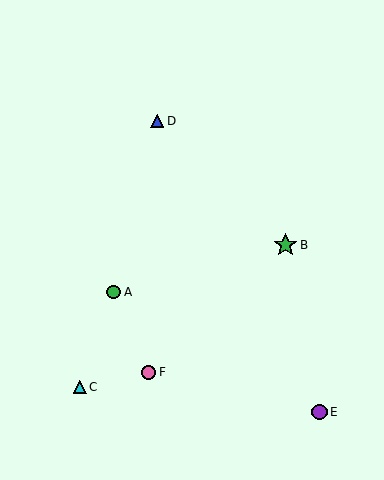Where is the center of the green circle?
The center of the green circle is at (114, 292).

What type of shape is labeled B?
Shape B is a green star.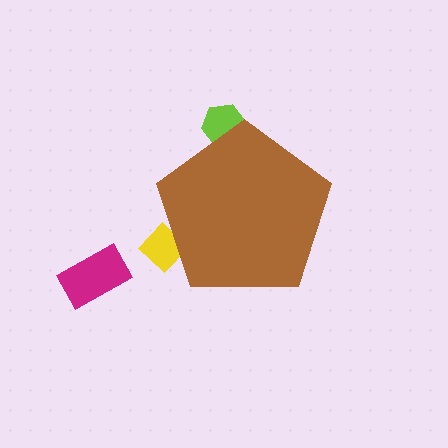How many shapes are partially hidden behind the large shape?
2 shapes are partially hidden.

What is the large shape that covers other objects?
A brown pentagon.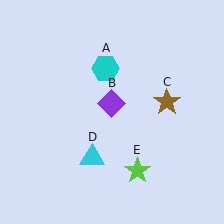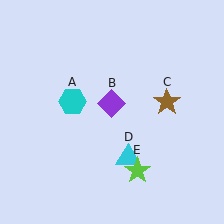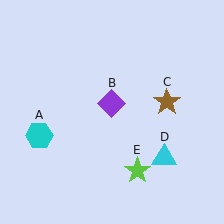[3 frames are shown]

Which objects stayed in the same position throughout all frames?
Purple diamond (object B) and brown star (object C) and lime star (object E) remained stationary.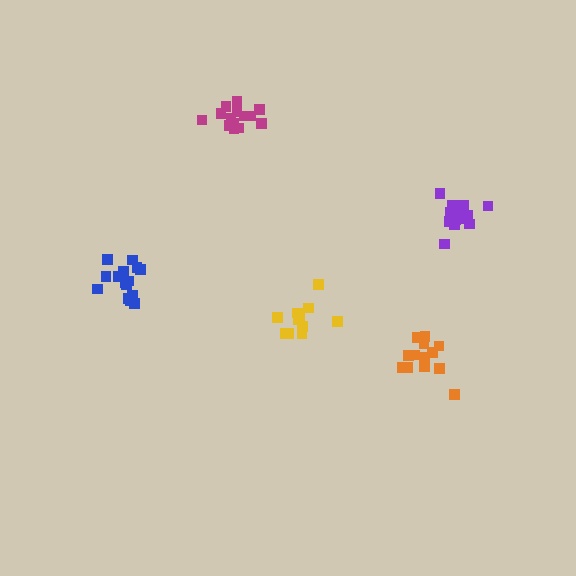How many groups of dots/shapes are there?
There are 5 groups.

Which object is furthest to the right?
The purple cluster is rightmost.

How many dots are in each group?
Group 1: 15 dots, Group 2: 14 dots, Group 3: 13 dots, Group 4: 13 dots, Group 5: 11 dots (66 total).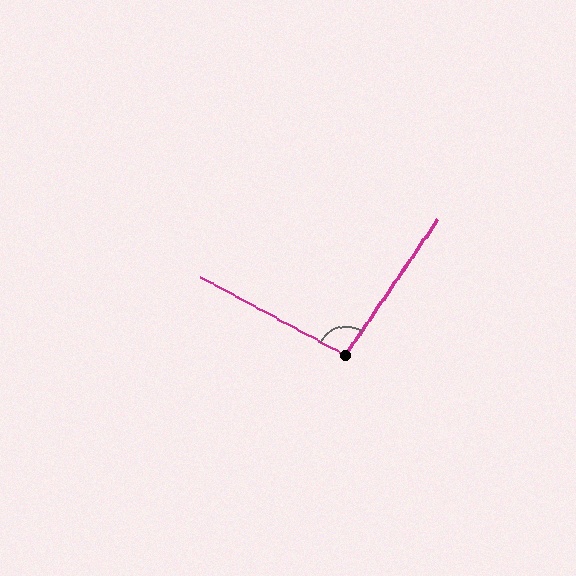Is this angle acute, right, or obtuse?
It is obtuse.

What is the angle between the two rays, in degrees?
Approximately 96 degrees.